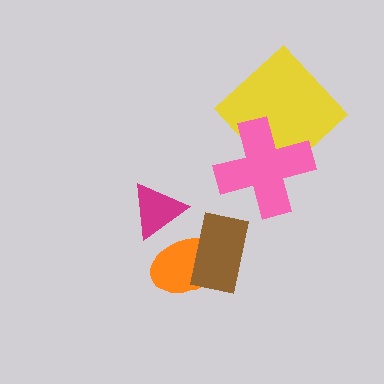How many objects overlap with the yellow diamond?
1 object overlaps with the yellow diamond.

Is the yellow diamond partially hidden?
Yes, it is partially covered by another shape.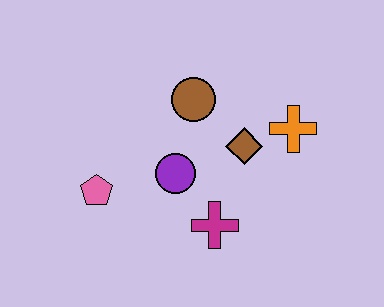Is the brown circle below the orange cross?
No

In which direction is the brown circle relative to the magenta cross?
The brown circle is above the magenta cross.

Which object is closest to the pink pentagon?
The purple circle is closest to the pink pentagon.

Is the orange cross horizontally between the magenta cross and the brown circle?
No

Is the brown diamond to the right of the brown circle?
Yes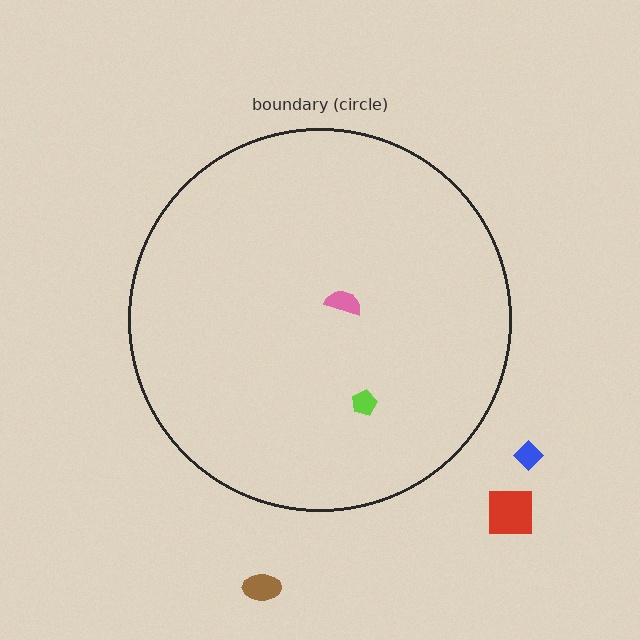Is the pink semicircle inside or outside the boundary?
Inside.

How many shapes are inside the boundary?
2 inside, 3 outside.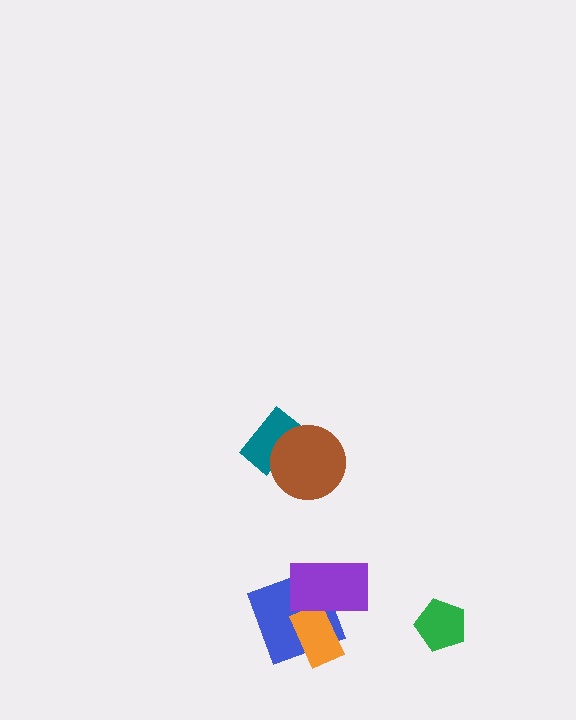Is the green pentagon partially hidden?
No, no other shape covers it.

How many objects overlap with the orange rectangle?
2 objects overlap with the orange rectangle.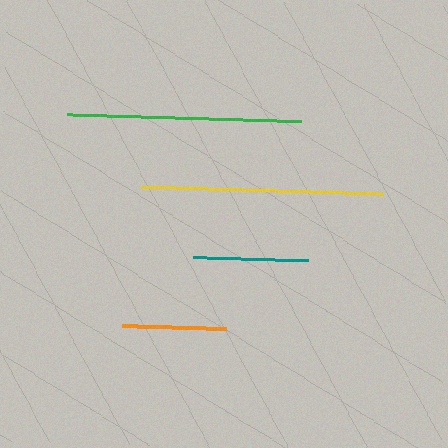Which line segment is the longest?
The yellow line is the longest at approximately 241 pixels.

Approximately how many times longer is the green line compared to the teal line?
The green line is approximately 2.0 times the length of the teal line.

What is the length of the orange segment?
The orange segment is approximately 104 pixels long.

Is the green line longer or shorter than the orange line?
The green line is longer than the orange line.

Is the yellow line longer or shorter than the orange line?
The yellow line is longer than the orange line.